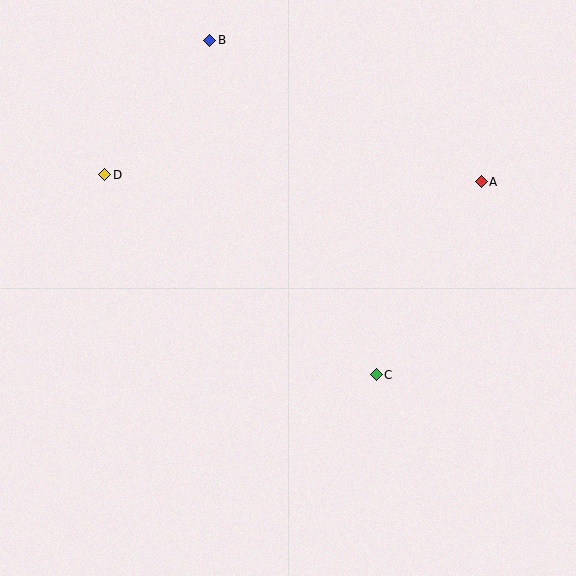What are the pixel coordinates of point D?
Point D is at (105, 175).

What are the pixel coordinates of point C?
Point C is at (376, 375).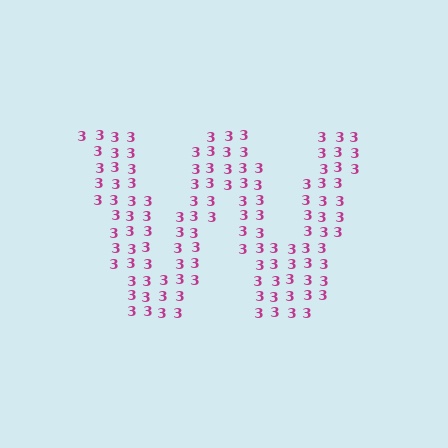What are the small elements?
The small elements are digit 3's.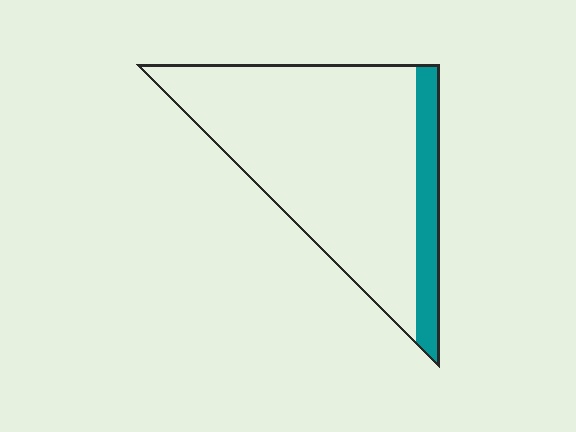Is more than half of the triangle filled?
No.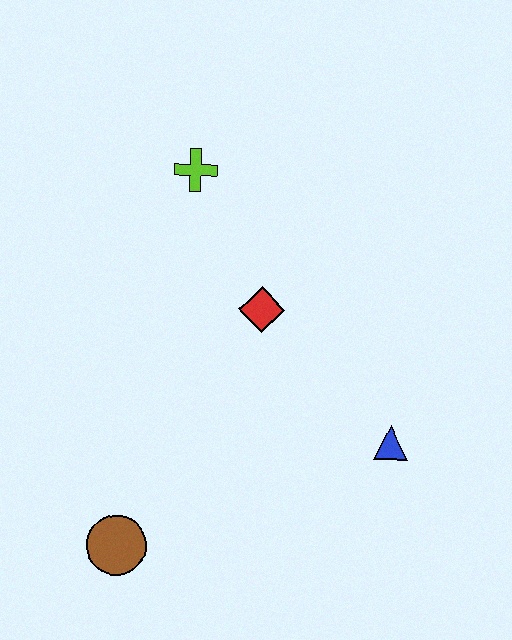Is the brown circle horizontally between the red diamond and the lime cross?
No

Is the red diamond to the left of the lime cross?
No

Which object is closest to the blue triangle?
The red diamond is closest to the blue triangle.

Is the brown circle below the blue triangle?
Yes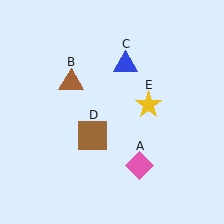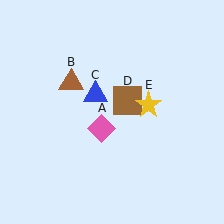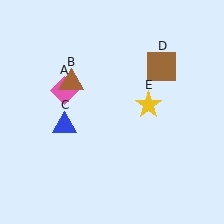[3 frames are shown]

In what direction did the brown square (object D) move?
The brown square (object D) moved up and to the right.